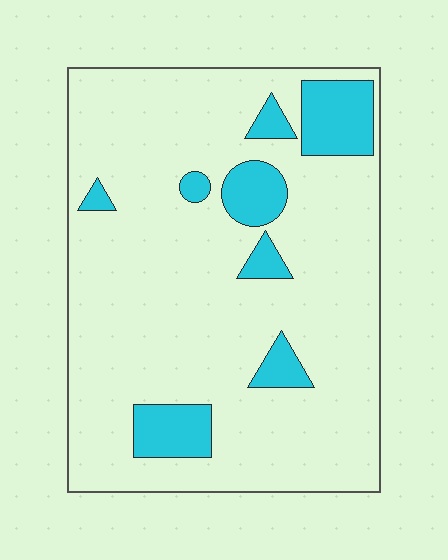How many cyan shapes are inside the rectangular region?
8.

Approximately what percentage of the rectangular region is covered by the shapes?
Approximately 15%.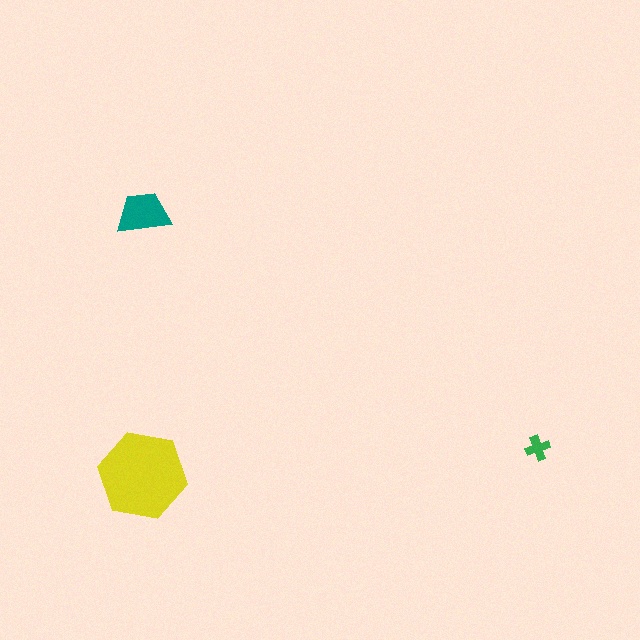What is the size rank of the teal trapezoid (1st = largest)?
2nd.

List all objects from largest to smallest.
The yellow hexagon, the teal trapezoid, the green cross.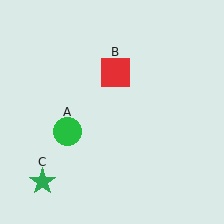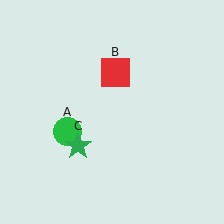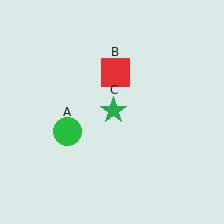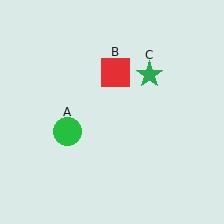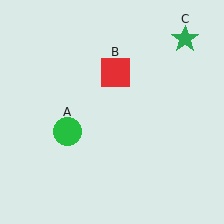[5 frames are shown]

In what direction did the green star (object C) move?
The green star (object C) moved up and to the right.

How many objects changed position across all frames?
1 object changed position: green star (object C).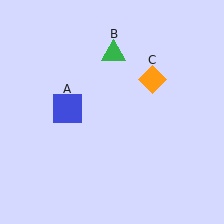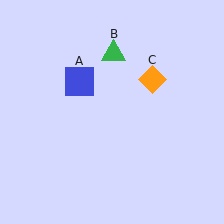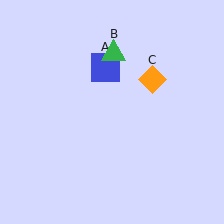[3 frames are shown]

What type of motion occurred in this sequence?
The blue square (object A) rotated clockwise around the center of the scene.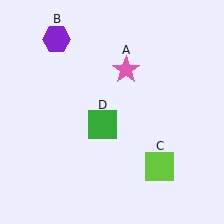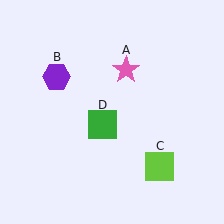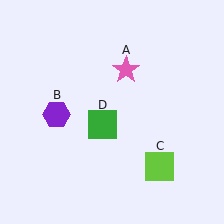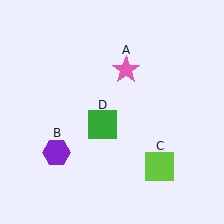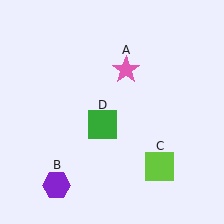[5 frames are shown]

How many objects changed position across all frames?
1 object changed position: purple hexagon (object B).